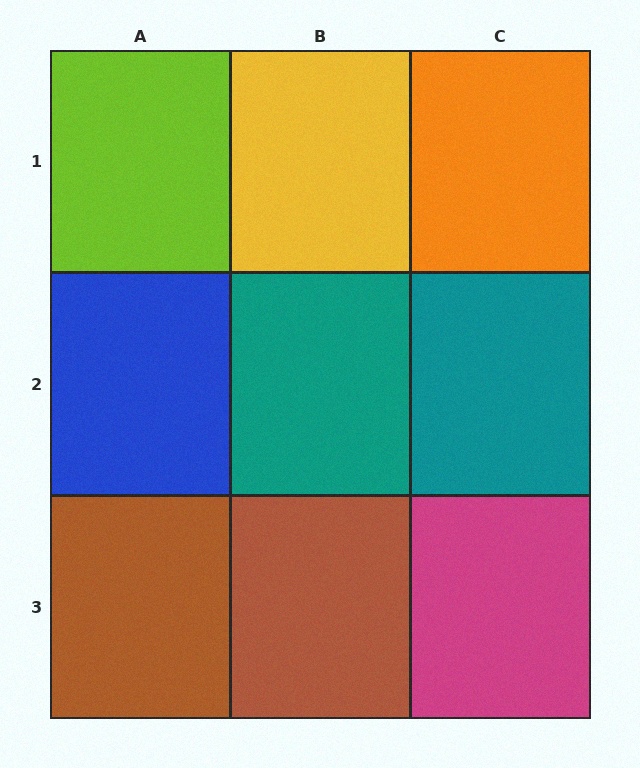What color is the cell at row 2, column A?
Blue.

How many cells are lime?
1 cell is lime.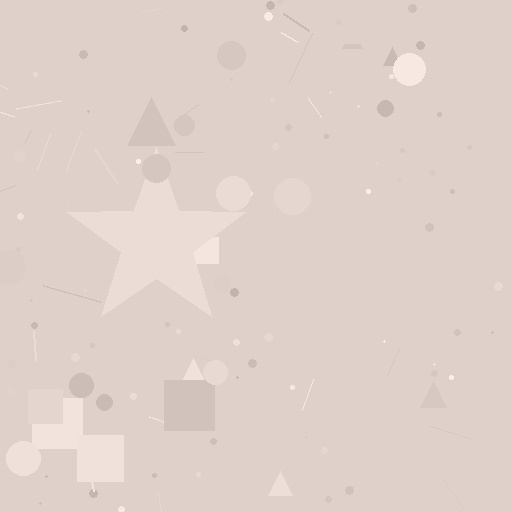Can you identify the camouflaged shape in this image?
The camouflaged shape is a star.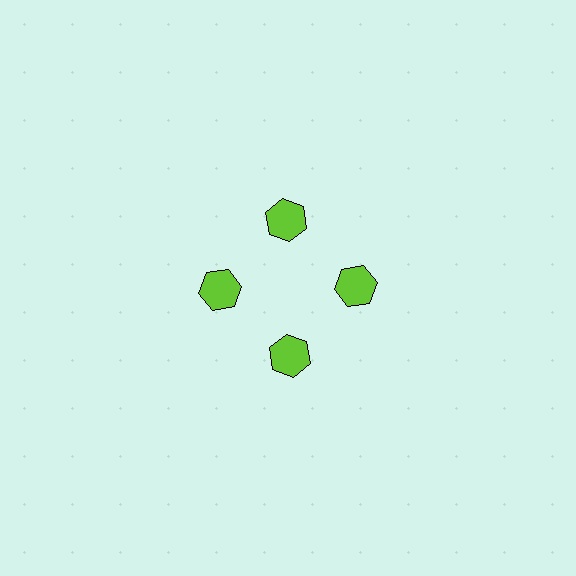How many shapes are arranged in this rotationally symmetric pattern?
There are 4 shapes, arranged in 4 groups of 1.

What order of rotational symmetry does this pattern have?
This pattern has 4-fold rotational symmetry.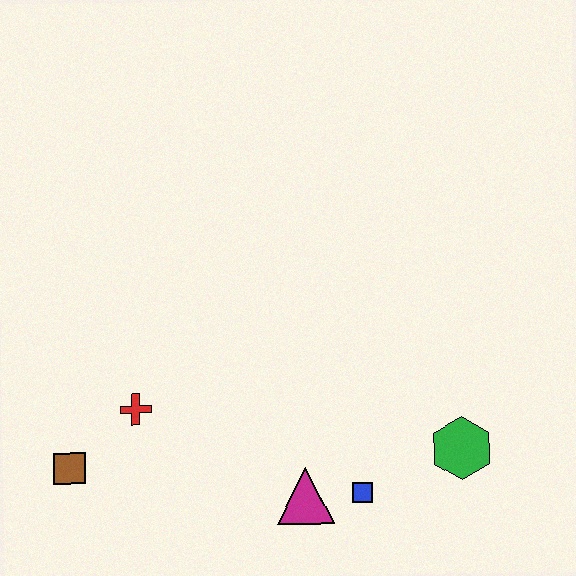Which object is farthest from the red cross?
The green hexagon is farthest from the red cross.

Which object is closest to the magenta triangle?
The blue square is closest to the magenta triangle.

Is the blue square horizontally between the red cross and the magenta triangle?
No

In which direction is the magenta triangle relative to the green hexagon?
The magenta triangle is to the left of the green hexagon.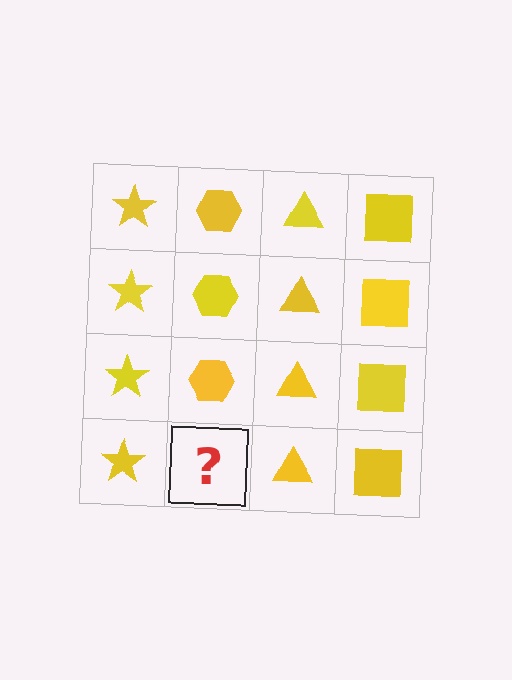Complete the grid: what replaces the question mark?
The question mark should be replaced with a yellow hexagon.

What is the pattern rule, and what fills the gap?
The rule is that each column has a consistent shape. The gap should be filled with a yellow hexagon.